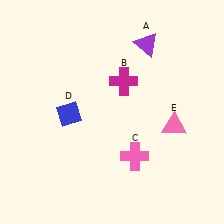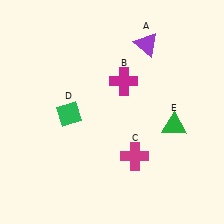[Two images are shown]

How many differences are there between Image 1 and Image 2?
There are 3 differences between the two images.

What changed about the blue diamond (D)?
In Image 1, D is blue. In Image 2, it changed to green.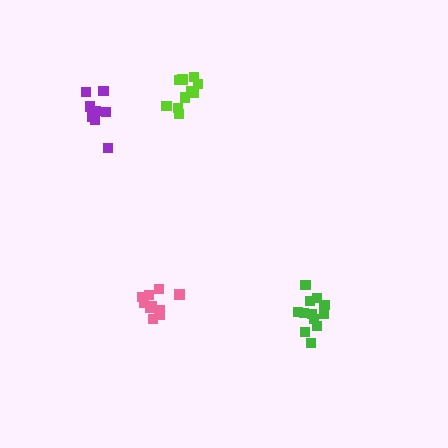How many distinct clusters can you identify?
There are 4 distinct clusters.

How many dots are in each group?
Group 1: 10 dots, Group 2: 12 dots, Group 3: 10 dots, Group 4: 8 dots (40 total).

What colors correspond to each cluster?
The clusters are colored: lime, green, pink, purple.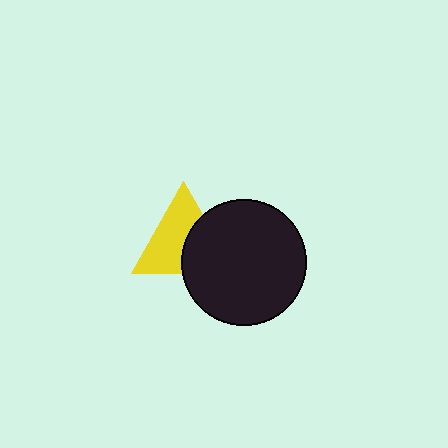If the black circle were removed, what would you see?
You would see the complete yellow triangle.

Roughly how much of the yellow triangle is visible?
About half of it is visible (roughly 60%).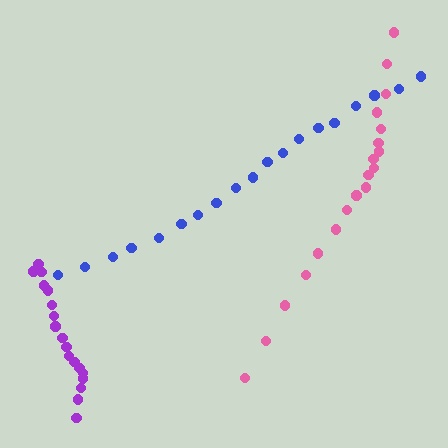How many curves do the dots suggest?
There are 3 distinct paths.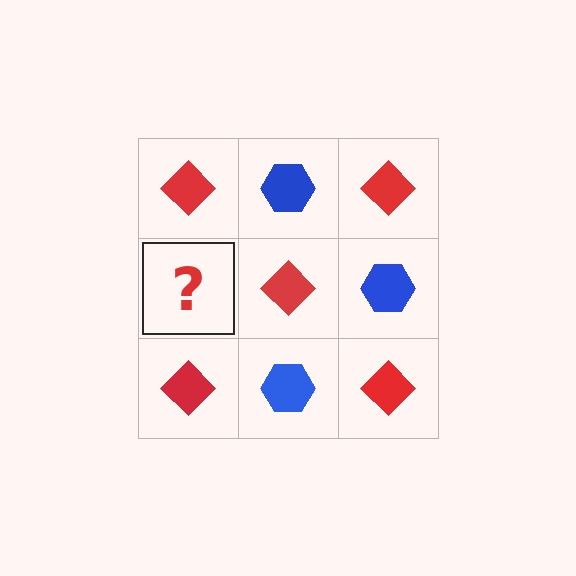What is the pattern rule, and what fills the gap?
The rule is that it alternates red diamond and blue hexagon in a checkerboard pattern. The gap should be filled with a blue hexagon.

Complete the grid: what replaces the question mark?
The question mark should be replaced with a blue hexagon.